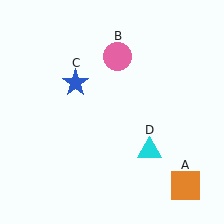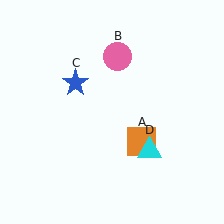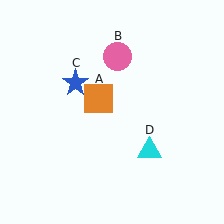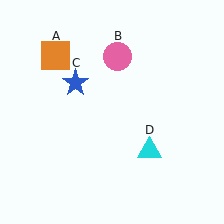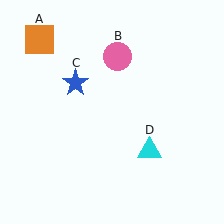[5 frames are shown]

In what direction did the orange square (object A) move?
The orange square (object A) moved up and to the left.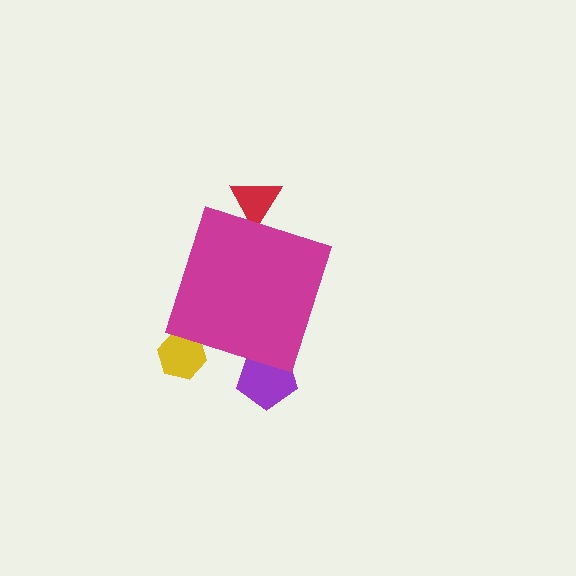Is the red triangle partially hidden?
Yes, the red triangle is partially hidden behind the magenta diamond.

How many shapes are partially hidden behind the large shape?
3 shapes are partially hidden.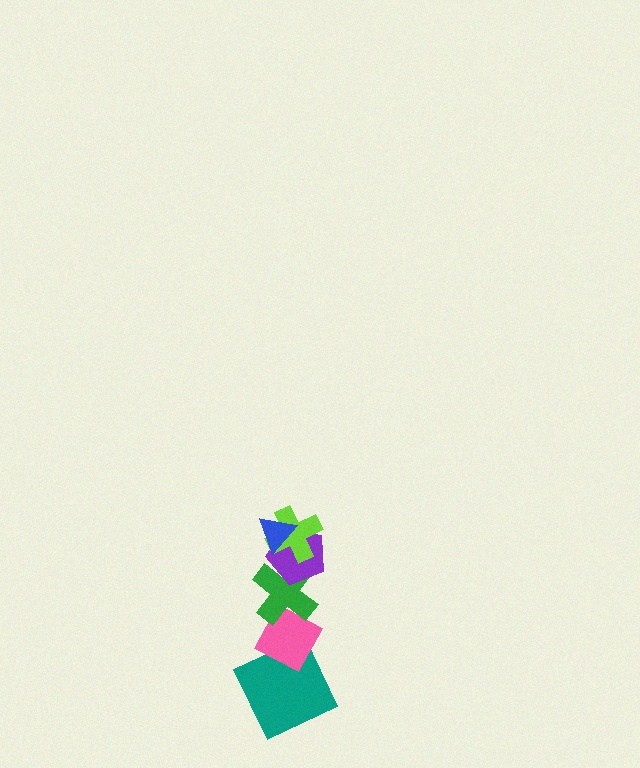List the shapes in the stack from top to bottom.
From top to bottom: the blue triangle, the lime cross, the purple pentagon, the green cross, the pink diamond, the teal square.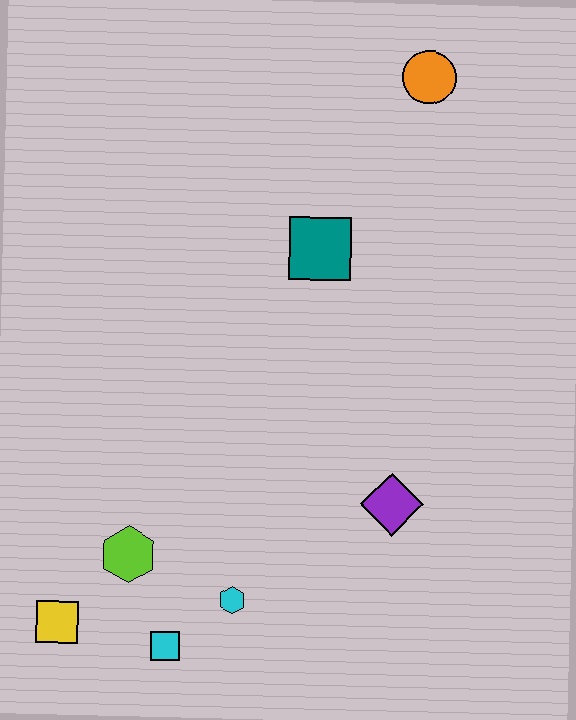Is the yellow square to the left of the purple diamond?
Yes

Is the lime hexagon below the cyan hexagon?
No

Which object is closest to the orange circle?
The teal square is closest to the orange circle.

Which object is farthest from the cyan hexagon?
The orange circle is farthest from the cyan hexagon.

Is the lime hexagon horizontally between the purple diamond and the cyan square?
No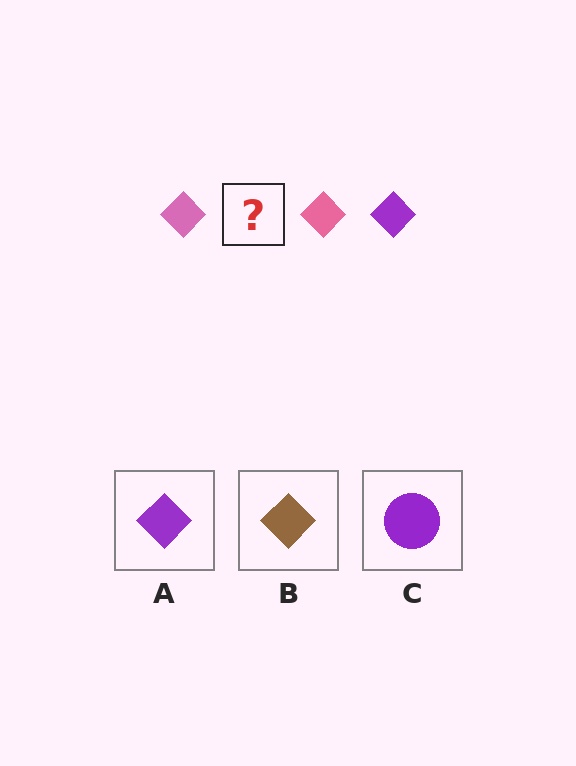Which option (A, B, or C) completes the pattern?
A.